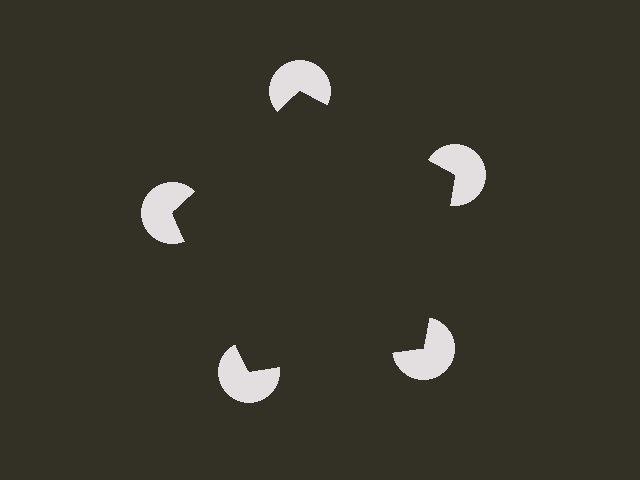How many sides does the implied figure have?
5 sides.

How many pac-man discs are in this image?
There are 5 — one at each vertex of the illusory pentagon.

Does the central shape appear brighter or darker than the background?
It typically appears slightly darker than the background, even though no actual brightness change is drawn.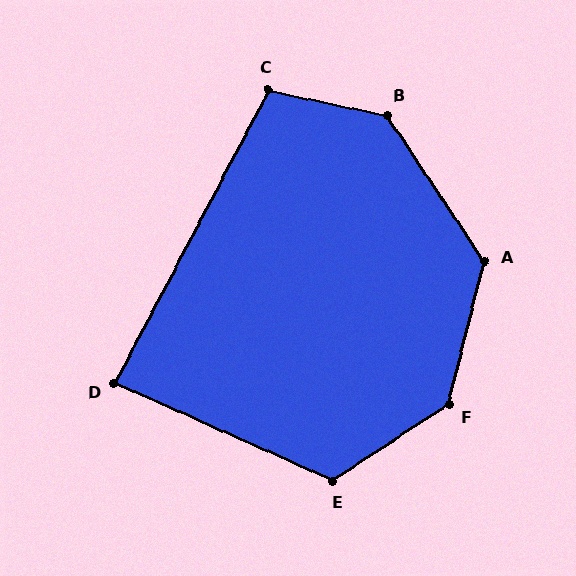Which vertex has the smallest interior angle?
D, at approximately 86 degrees.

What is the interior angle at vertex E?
Approximately 122 degrees (obtuse).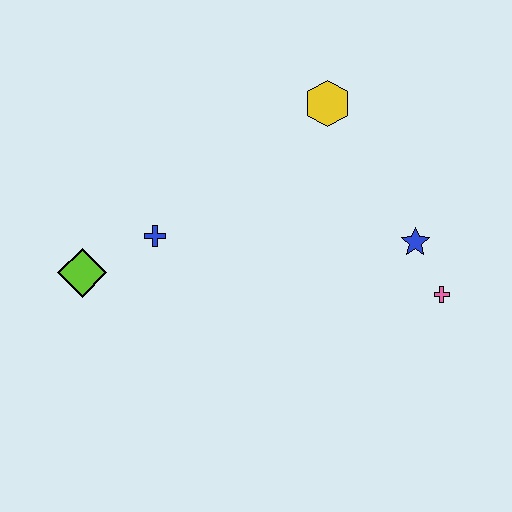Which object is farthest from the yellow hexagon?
The lime diamond is farthest from the yellow hexagon.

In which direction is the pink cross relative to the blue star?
The pink cross is below the blue star.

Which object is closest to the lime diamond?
The blue cross is closest to the lime diamond.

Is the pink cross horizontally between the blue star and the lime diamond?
No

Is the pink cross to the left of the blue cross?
No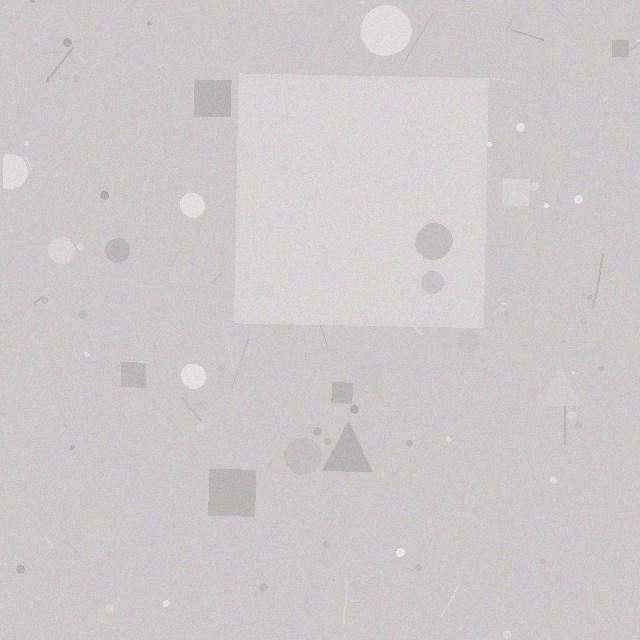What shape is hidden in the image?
A square is hidden in the image.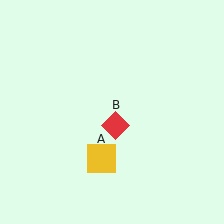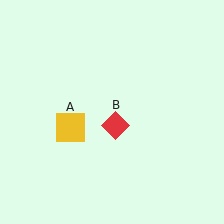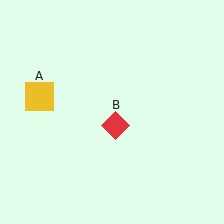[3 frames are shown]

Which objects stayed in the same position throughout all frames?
Red diamond (object B) remained stationary.